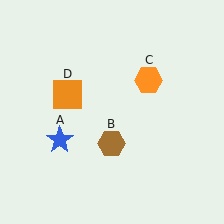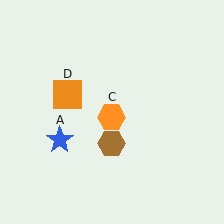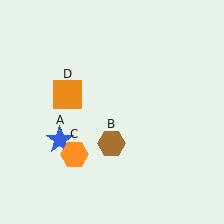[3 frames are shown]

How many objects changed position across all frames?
1 object changed position: orange hexagon (object C).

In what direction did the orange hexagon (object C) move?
The orange hexagon (object C) moved down and to the left.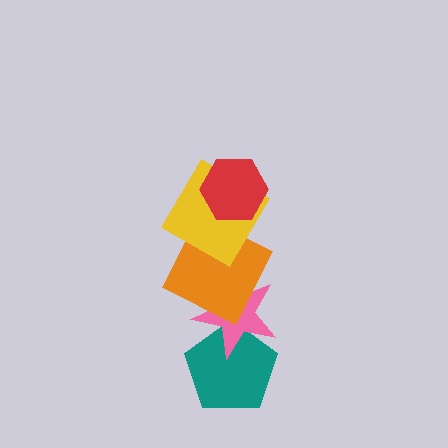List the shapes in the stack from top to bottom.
From top to bottom: the red hexagon, the yellow diamond, the orange square, the pink star, the teal pentagon.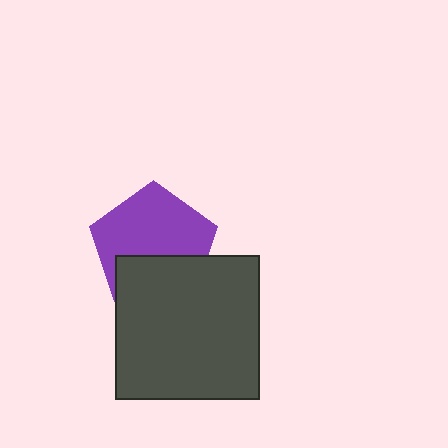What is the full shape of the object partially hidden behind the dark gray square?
The partially hidden object is a purple pentagon.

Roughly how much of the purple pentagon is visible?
About half of it is visible (roughly 64%).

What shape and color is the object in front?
The object in front is a dark gray square.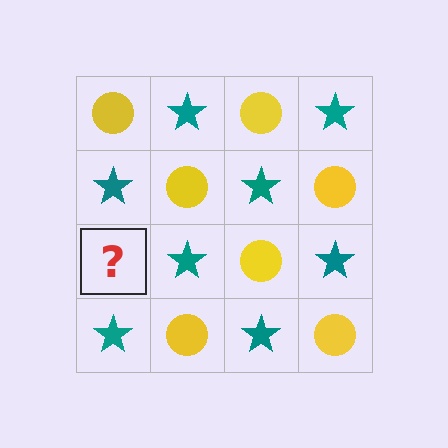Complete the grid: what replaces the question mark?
The question mark should be replaced with a yellow circle.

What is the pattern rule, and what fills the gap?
The rule is that it alternates yellow circle and teal star in a checkerboard pattern. The gap should be filled with a yellow circle.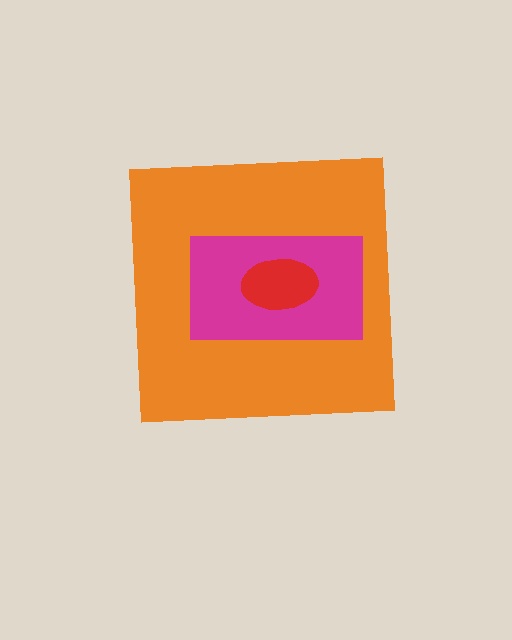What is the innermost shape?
The red ellipse.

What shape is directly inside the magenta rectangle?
The red ellipse.